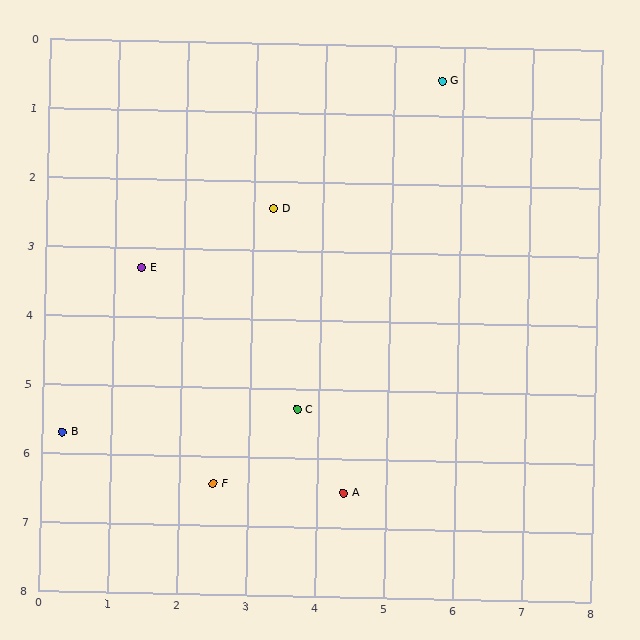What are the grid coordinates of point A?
Point A is at approximately (4.4, 6.5).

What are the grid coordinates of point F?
Point F is at approximately (2.5, 6.4).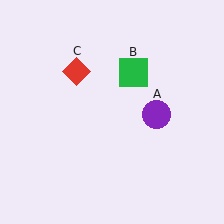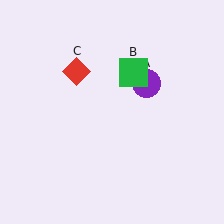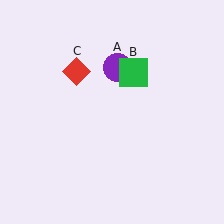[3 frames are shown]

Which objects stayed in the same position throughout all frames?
Green square (object B) and red diamond (object C) remained stationary.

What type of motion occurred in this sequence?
The purple circle (object A) rotated counterclockwise around the center of the scene.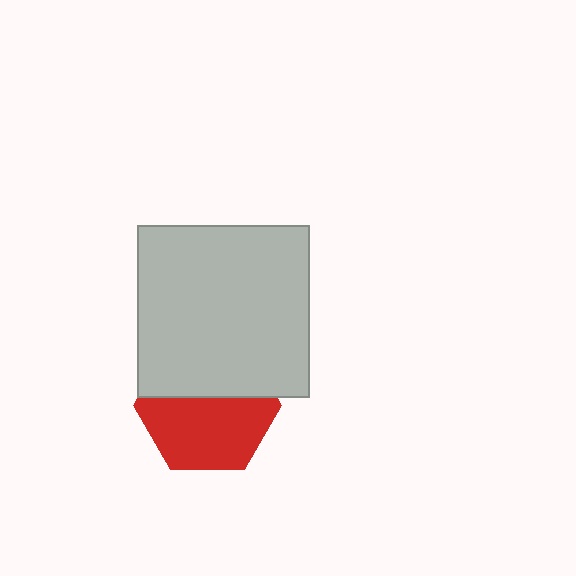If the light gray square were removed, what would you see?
You would see the complete red hexagon.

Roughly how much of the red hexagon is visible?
About half of it is visible (roughly 58%).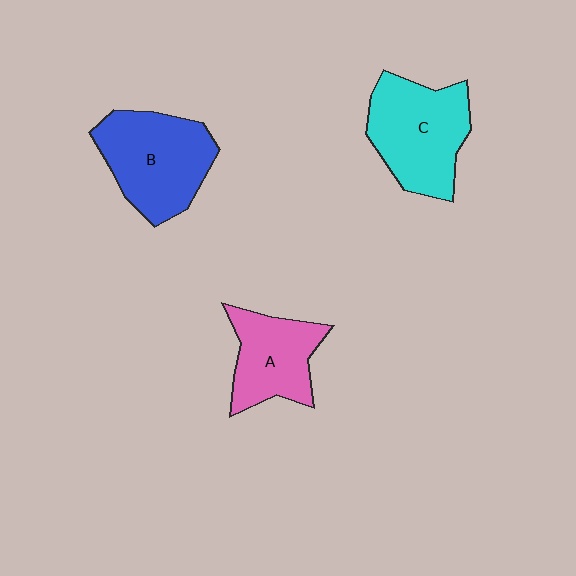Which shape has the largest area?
Shape B (blue).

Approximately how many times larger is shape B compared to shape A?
Approximately 1.3 times.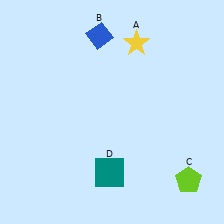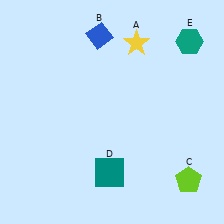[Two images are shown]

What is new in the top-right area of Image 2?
A teal hexagon (E) was added in the top-right area of Image 2.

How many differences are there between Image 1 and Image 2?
There is 1 difference between the two images.